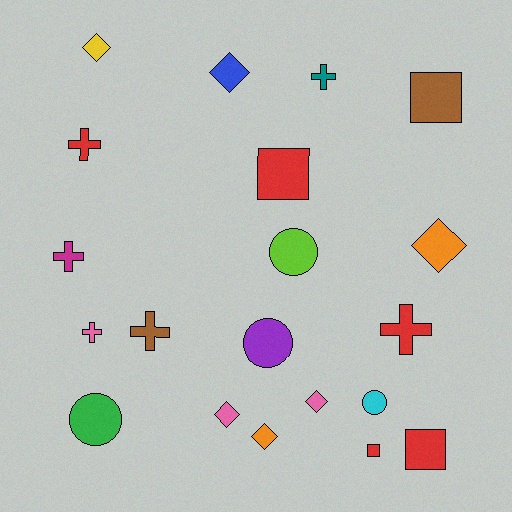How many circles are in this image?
There are 4 circles.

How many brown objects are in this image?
There are 2 brown objects.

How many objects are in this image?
There are 20 objects.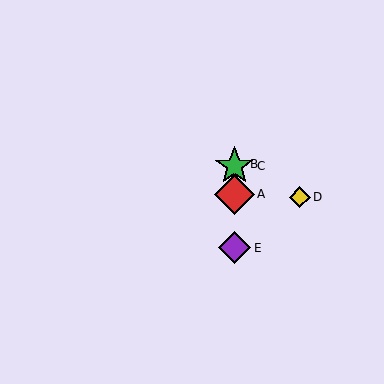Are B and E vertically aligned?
Yes, both are at x≈234.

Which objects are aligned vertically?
Objects A, B, C, E are aligned vertically.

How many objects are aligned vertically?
4 objects (A, B, C, E) are aligned vertically.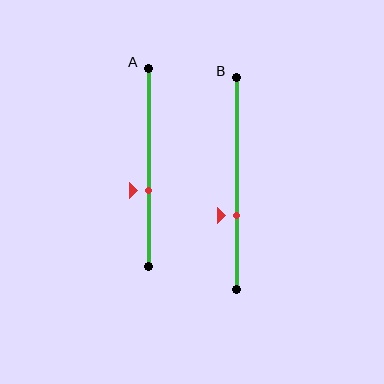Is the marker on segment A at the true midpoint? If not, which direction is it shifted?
No, the marker on segment A is shifted downward by about 11% of the segment length.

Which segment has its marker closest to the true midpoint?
Segment A has its marker closest to the true midpoint.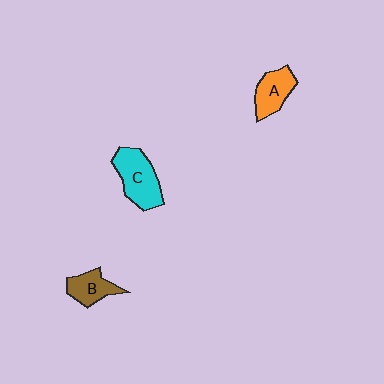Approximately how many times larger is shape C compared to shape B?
Approximately 1.6 times.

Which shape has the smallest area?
Shape B (brown).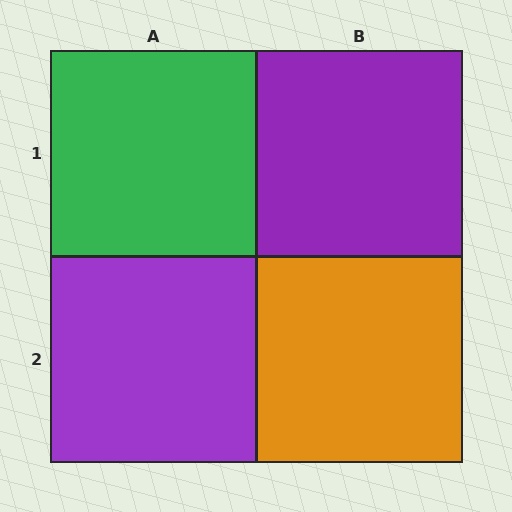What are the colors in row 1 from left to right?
Green, purple.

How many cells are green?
1 cell is green.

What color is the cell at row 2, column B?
Orange.